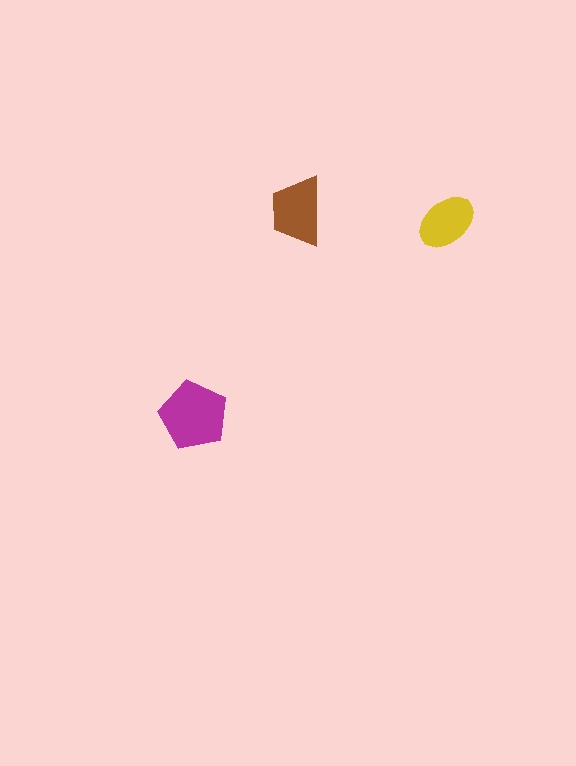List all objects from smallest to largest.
The yellow ellipse, the brown trapezoid, the magenta pentagon.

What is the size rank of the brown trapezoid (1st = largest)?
2nd.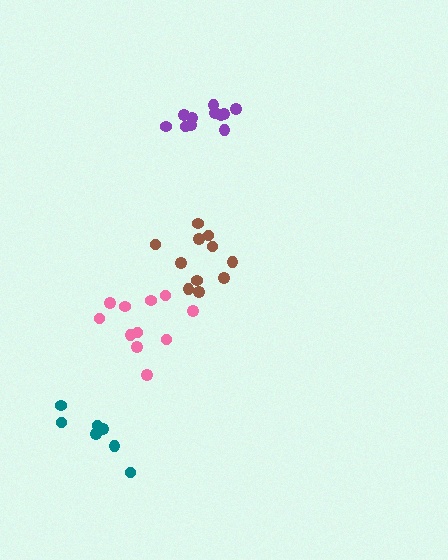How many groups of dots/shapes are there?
There are 4 groups.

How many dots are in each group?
Group 1: 11 dots, Group 2: 11 dots, Group 3: 7 dots, Group 4: 11 dots (40 total).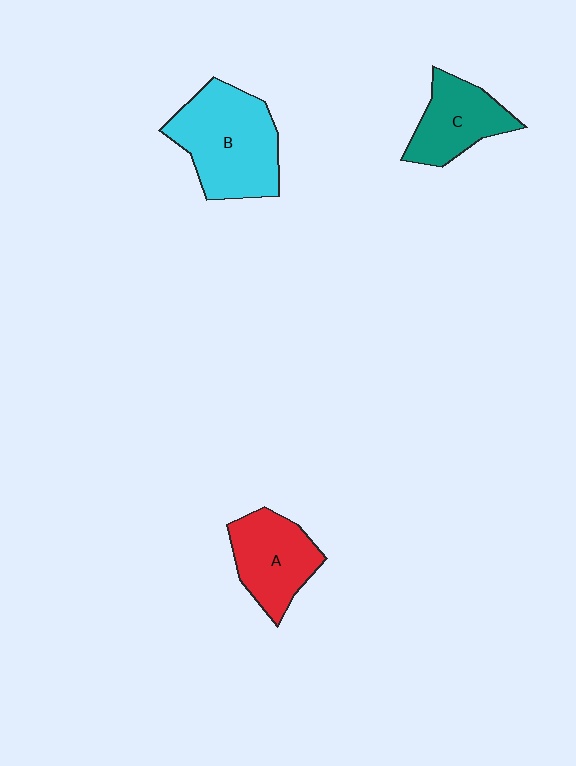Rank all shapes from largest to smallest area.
From largest to smallest: B (cyan), A (red), C (teal).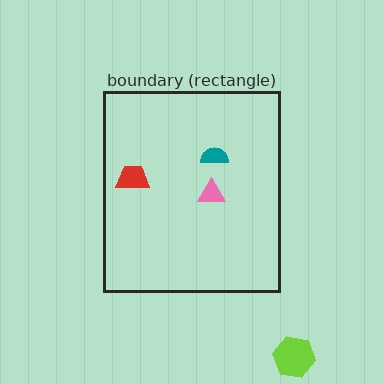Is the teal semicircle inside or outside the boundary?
Inside.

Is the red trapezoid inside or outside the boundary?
Inside.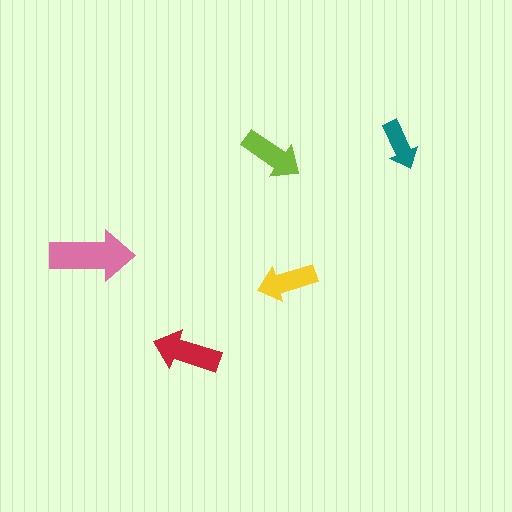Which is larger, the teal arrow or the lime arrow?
The lime one.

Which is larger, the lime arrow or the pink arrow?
The pink one.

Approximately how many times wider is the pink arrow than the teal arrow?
About 1.5 times wider.